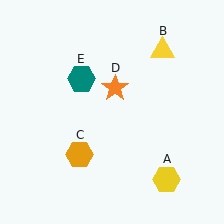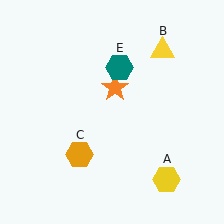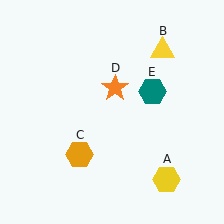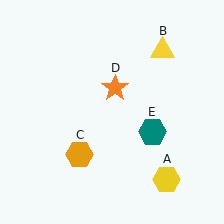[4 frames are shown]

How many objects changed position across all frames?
1 object changed position: teal hexagon (object E).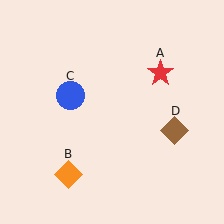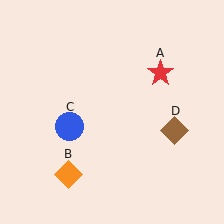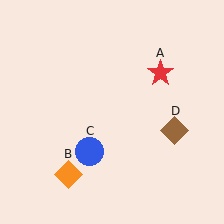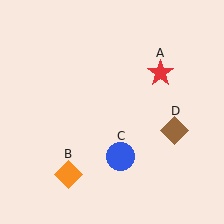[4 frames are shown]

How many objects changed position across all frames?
1 object changed position: blue circle (object C).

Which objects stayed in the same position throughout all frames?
Red star (object A) and orange diamond (object B) and brown diamond (object D) remained stationary.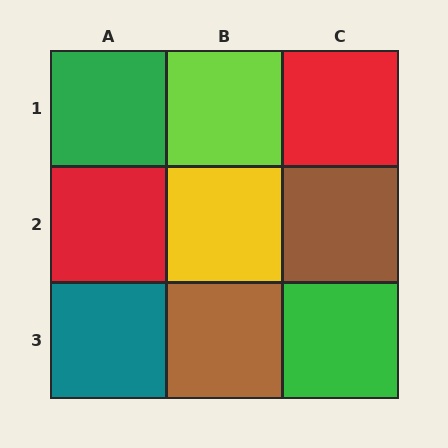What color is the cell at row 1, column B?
Lime.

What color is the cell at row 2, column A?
Red.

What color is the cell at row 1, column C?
Red.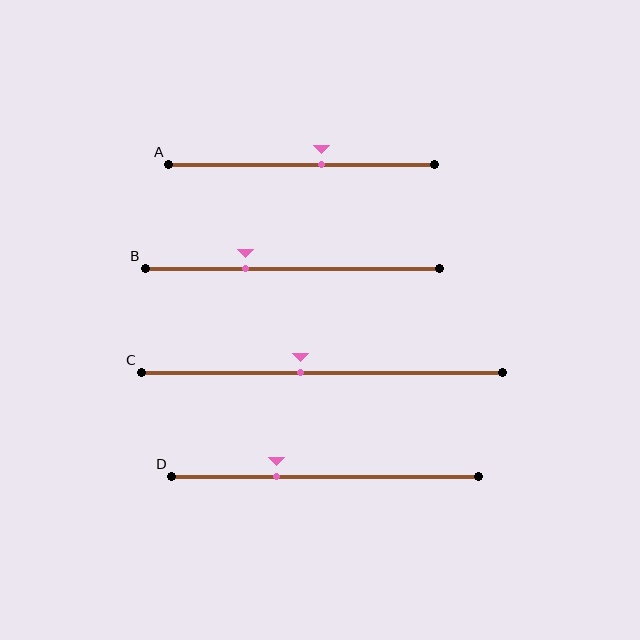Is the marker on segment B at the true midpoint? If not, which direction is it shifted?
No, the marker on segment B is shifted to the left by about 16% of the segment length.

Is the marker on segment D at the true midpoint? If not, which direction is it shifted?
No, the marker on segment D is shifted to the left by about 16% of the segment length.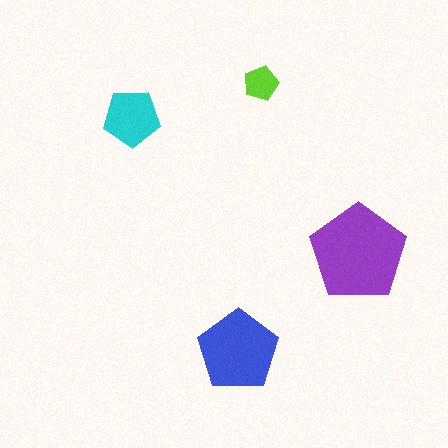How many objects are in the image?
There are 4 objects in the image.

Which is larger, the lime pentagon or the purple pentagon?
The purple one.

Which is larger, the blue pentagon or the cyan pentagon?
The blue one.